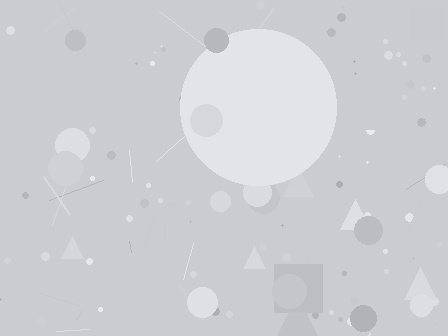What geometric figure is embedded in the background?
A circle is embedded in the background.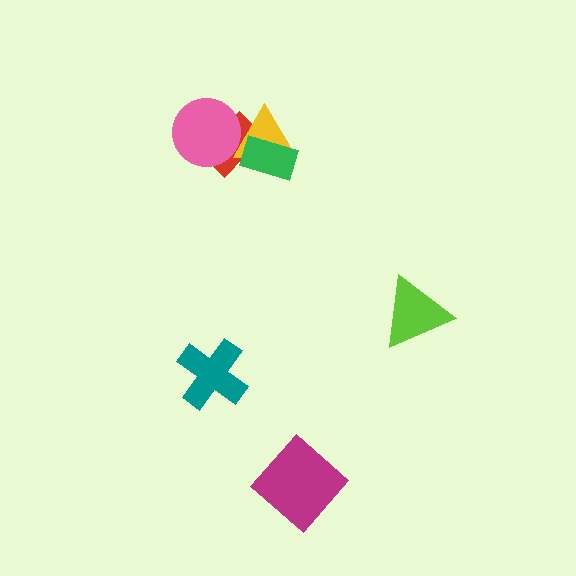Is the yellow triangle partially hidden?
Yes, it is partially covered by another shape.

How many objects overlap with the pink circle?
2 objects overlap with the pink circle.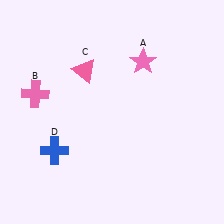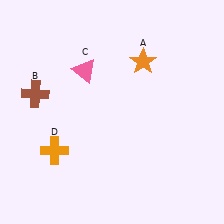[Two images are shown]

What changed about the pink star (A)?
In Image 1, A is pink. In Image 2, it changed to orange.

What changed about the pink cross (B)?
In Image 1, B is pink. In Image 2, it changed to brown.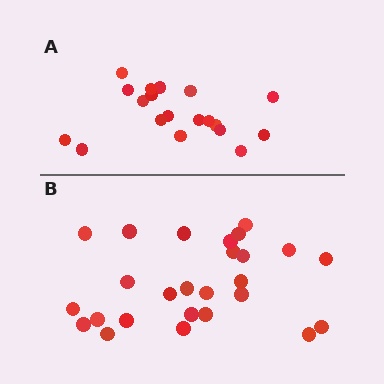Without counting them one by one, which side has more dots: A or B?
Region B (the bottom region) has more dots.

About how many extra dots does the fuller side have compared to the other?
Region B has roughly 8 or so more dots than region A.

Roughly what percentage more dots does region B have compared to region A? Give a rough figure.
About 35% more.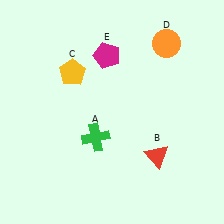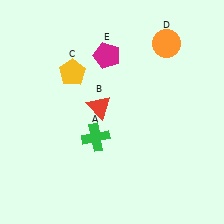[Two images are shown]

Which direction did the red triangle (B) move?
The red triangle (B) moved left.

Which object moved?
The red triangle (B) moved left.